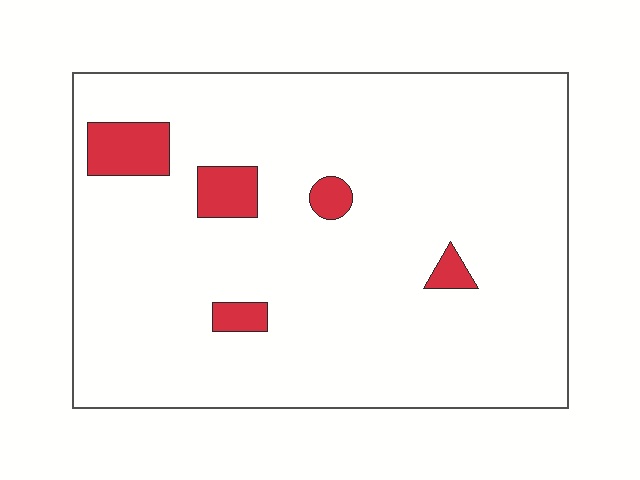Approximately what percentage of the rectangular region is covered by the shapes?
Approximately 5%.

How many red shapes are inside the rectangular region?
5.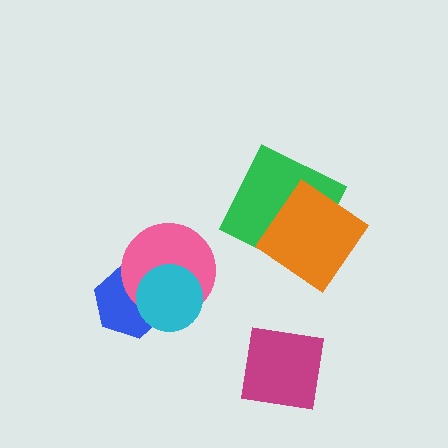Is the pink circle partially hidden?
Yes, it is partially covered by another shape.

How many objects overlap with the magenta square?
0 objects overlap with the magenta square.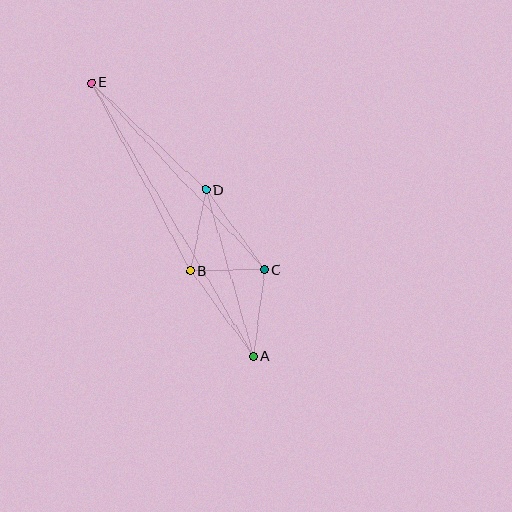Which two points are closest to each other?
Points B and C are closest to each other.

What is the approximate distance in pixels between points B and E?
The distance between B and E is approximately 213 pixels.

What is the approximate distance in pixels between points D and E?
The distance between D and E is approximately 156 pixels.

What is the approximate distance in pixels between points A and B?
The distance between A and B is approximately 106 pixels.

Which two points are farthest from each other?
Points A and E are farthest from each other.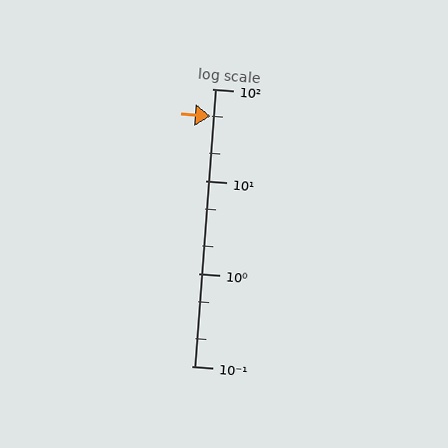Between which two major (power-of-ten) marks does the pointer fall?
The pointer is between 10 and 100.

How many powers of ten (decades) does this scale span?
The scale spans 3 decades, from 0.1 to 100.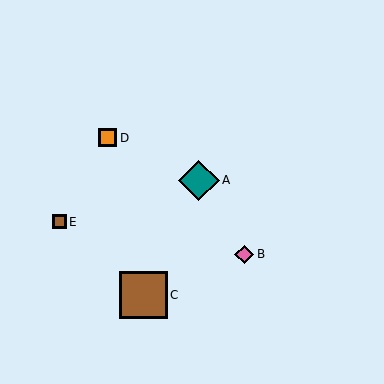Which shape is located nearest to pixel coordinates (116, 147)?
The orange square (labeled D) at (108, 138) is nearest to that location.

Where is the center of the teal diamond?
The center of the teal diamond is at (199, 180).